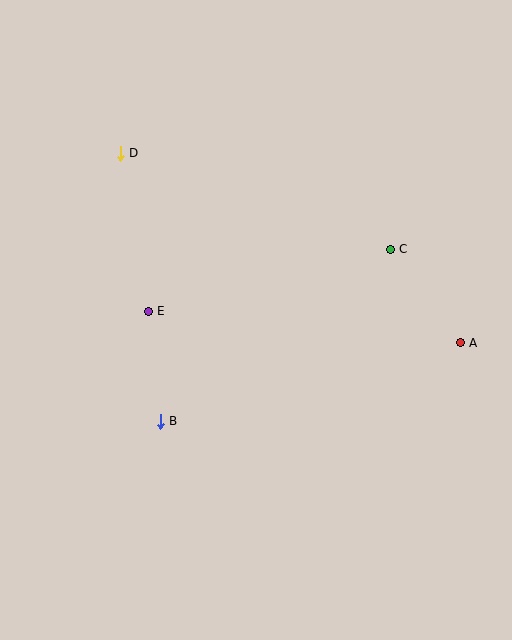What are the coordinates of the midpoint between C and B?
The midpoint between C and B is at (275, 335).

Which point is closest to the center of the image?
Point E at (148, 311) is closest to the center.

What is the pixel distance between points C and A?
The distance between C and A is 117 pixels.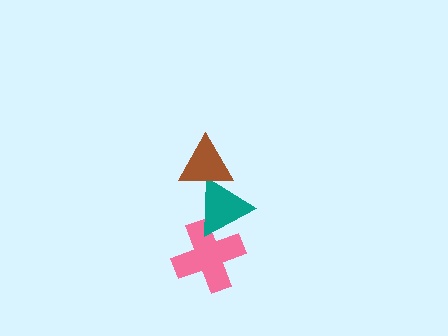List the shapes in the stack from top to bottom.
From top to bottom: the brown triangle, the teal triangle, the pink cross.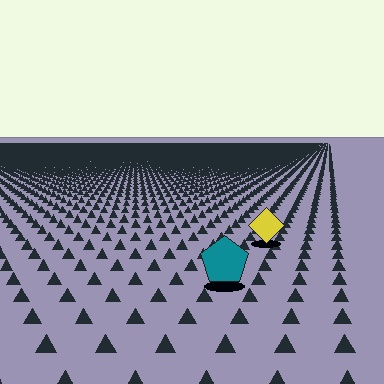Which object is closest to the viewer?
The teal pentagon is closest. The texture marks near it are larger and more spread out.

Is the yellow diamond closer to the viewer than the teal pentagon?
No. The teal pentagon is closer — you can tell from the texture gradient: the ground texture is coarser near it.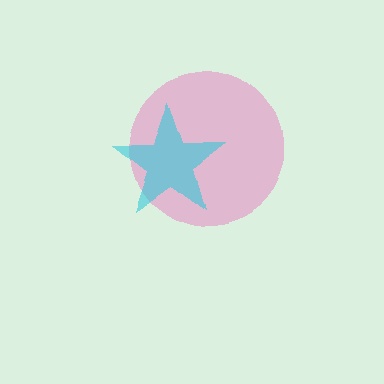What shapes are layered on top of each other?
The layered shapes are: a pink circle, a cyan star.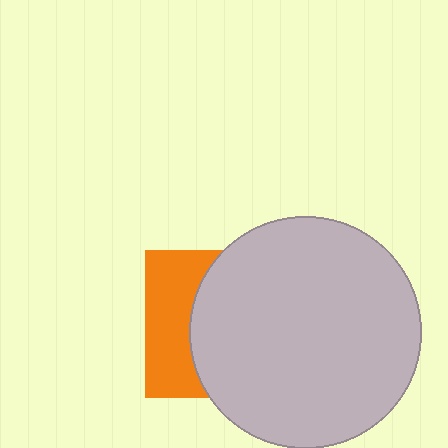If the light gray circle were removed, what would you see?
You would see the complete orange square.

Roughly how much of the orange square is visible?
A small part of it is visible (roughly 36%).